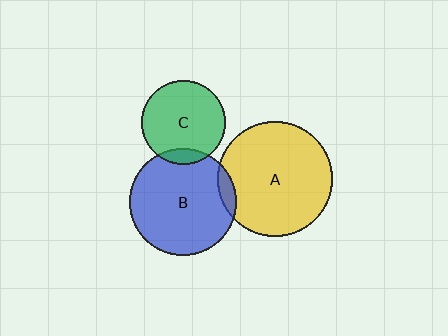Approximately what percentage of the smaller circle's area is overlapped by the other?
Approximately 10%.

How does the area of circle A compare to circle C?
Approximately 1.9 times.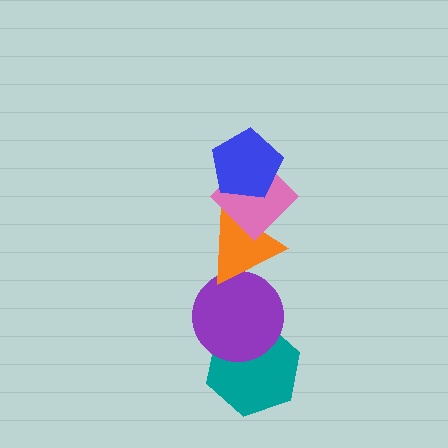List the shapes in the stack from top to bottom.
From top to bottom: the blue pentagon, the pink diamond, the orange triangle, the purple circle, the teal hexagon.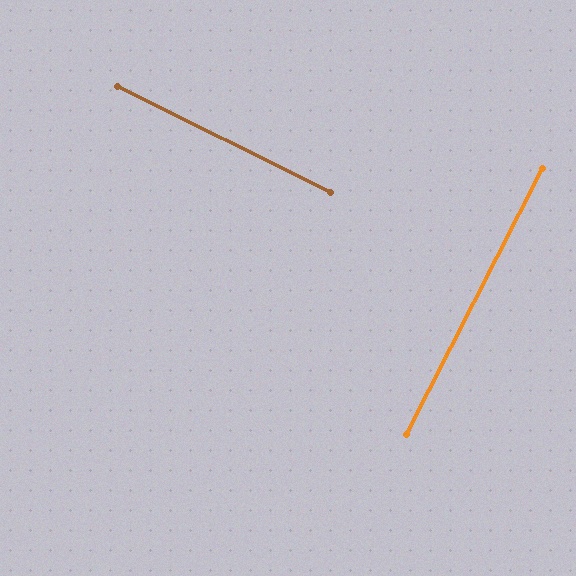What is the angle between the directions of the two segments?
Approximately 89 degrees.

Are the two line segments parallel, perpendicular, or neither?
Perpendicular — they meet at approximately 89°.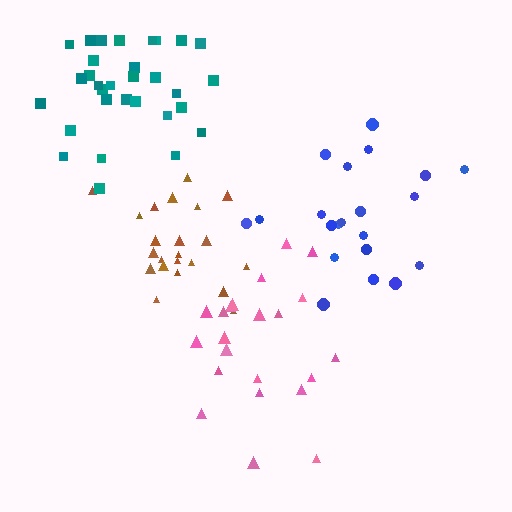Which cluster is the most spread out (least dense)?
Blue.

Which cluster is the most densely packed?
Brown.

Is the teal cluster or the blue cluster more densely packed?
Teal.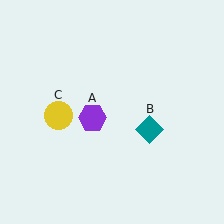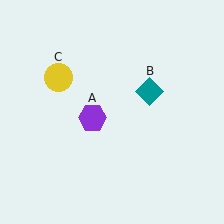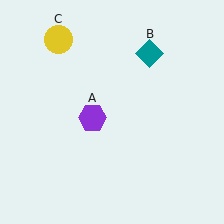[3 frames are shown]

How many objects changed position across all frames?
2 objects changed position: teal diamond (object B), yellow circle (object C).